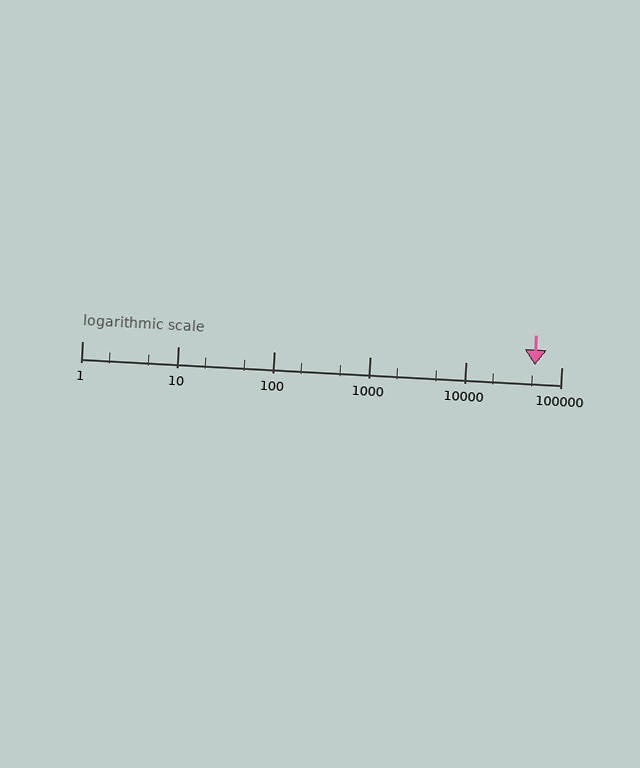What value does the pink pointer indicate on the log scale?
The pointer indicates approximately 53000.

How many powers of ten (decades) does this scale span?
The scale spans 5 decades, from 1 to 100000.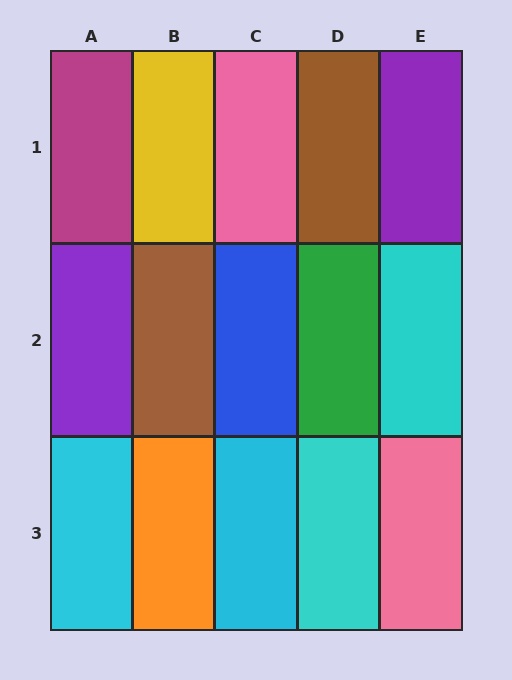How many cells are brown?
2 cells are brown.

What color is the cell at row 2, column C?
Blue.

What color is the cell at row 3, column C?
Cyan.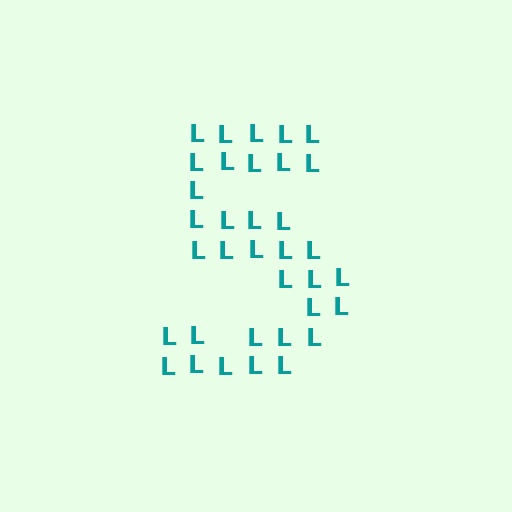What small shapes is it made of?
It is made of small letter L's.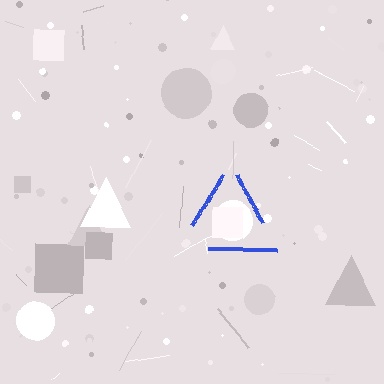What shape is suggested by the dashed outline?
The dashed outline suggests a triangle.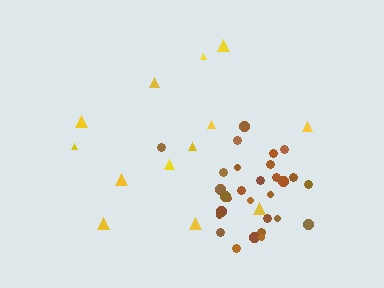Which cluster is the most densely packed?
Brown.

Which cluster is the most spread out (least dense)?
Yellow.